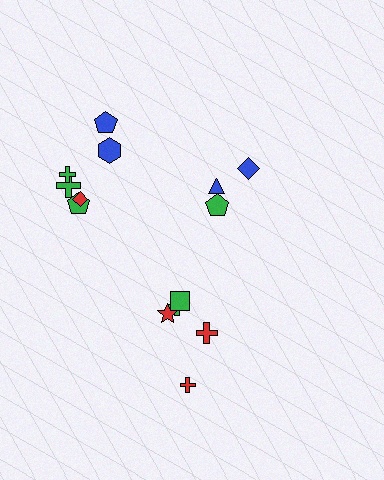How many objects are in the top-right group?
There are 3 objects.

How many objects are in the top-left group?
There are 6 objects.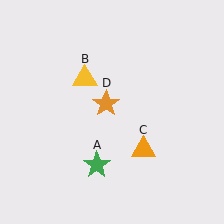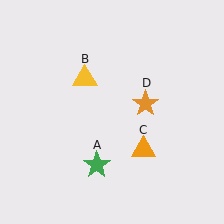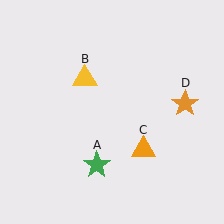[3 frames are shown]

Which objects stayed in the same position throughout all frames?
Green star (object A) and yellow triangle (object B) and orange triangle (object C) remained stationary.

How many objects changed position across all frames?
1 object changed position: orange star (object D).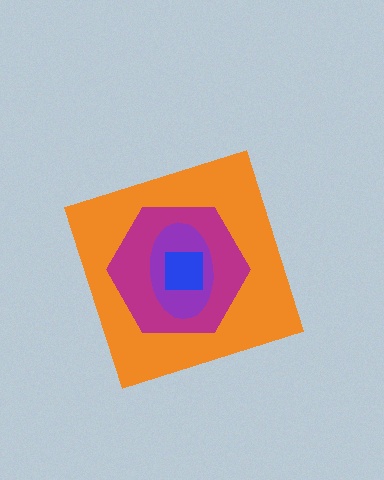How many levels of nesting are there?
4.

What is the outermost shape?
The orange diamond.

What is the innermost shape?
The blue square.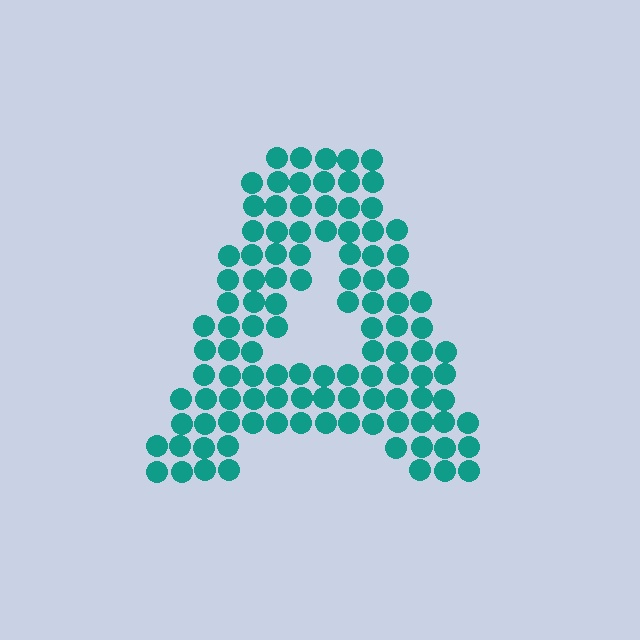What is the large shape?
The large shape is the letter A.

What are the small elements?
The small elements are circles.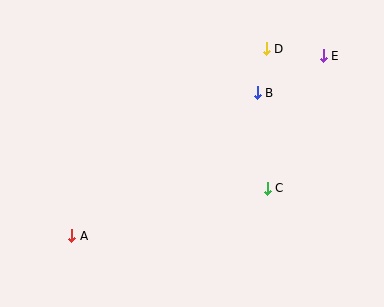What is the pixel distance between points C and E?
The distance between C and E is 144 pixels.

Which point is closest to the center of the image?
Point C at (267, 188) is closest to the center.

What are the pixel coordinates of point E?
Point E is at (323, 56).